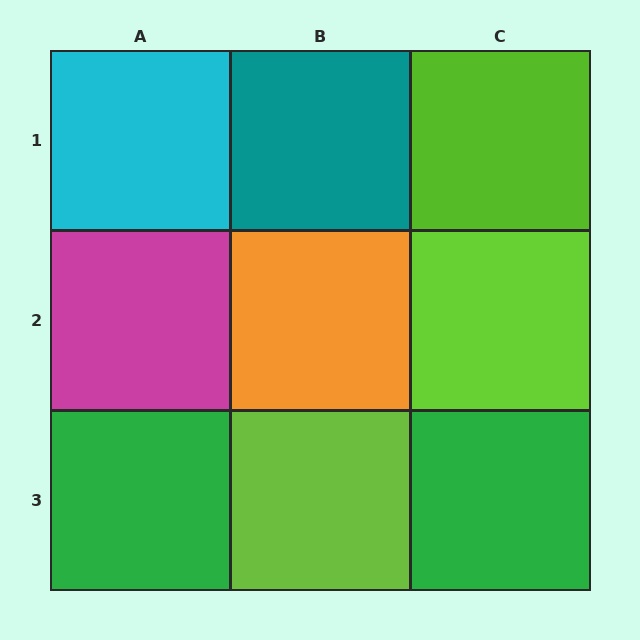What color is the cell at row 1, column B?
Teal.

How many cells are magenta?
1 cell is magenta.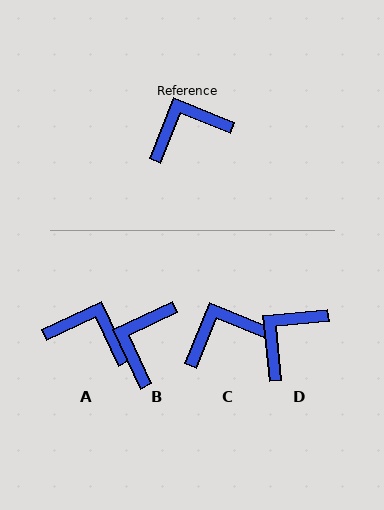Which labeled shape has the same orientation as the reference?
C.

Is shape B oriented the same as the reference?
No, it is off by about 47 degrees.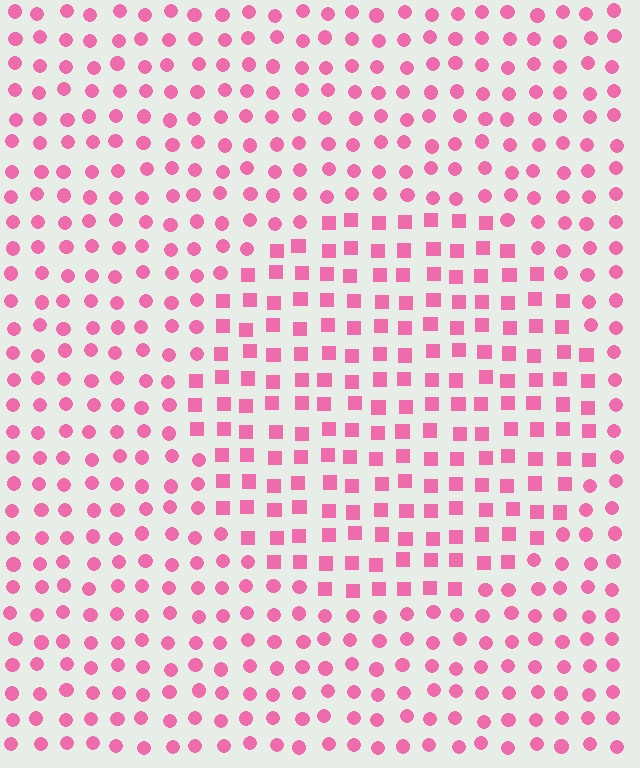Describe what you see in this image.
The image is filled with small pink elements arranged in a uniform grid. A circle-shaped region contains squares, while the surrounding area contains circles. The boundary is defined purely by the change in element shape.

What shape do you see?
I see a circle.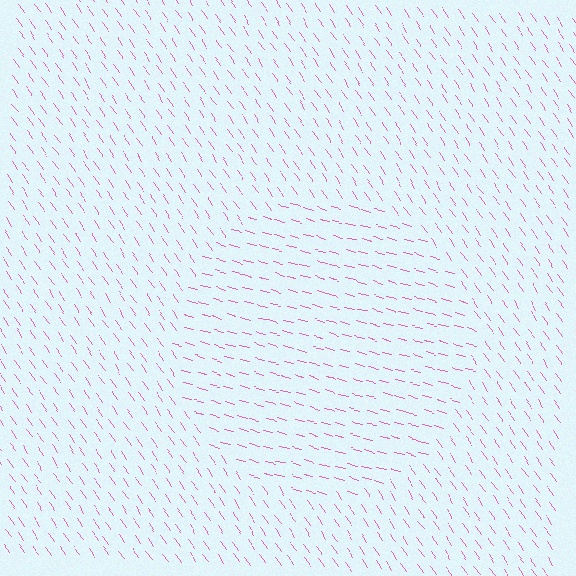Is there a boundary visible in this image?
Yes, there is a texture boundary formed by a change in line orientation.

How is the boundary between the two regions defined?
The boundary is defined purely by a change in line orientation (approximately 40 degrees difference). All lines are the same color and thickness.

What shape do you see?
I see a circle.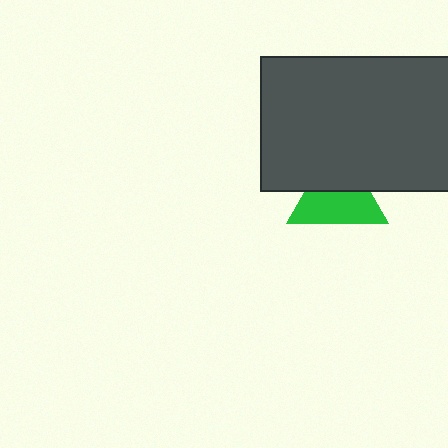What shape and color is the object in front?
The object in front is a dark gray rectangle.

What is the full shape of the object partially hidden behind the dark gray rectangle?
The partially hidden object is a green triangle.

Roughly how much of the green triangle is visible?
About half of it is visible (roughly 59%).